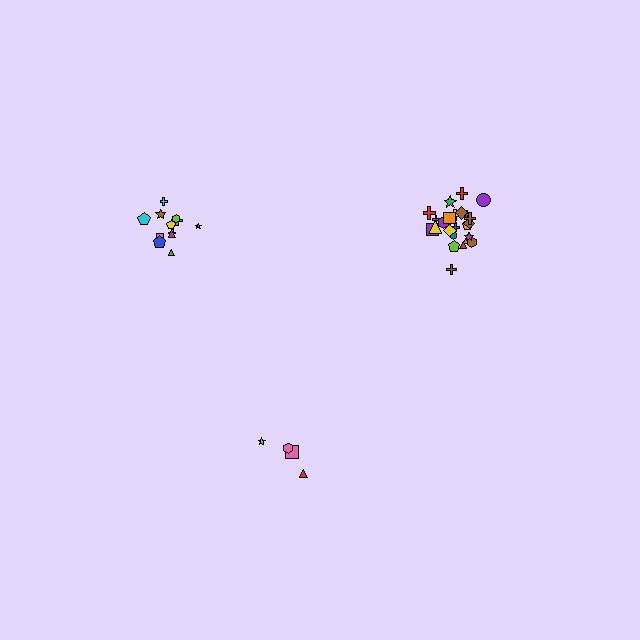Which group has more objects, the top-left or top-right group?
The top-right group.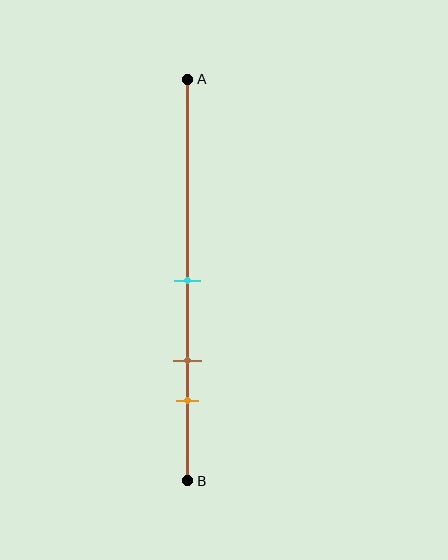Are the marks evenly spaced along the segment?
Yes, the marks are approximately evenly spaced.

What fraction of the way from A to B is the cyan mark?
The cyan mark is approximately 50% (0.5) of the way from A to B.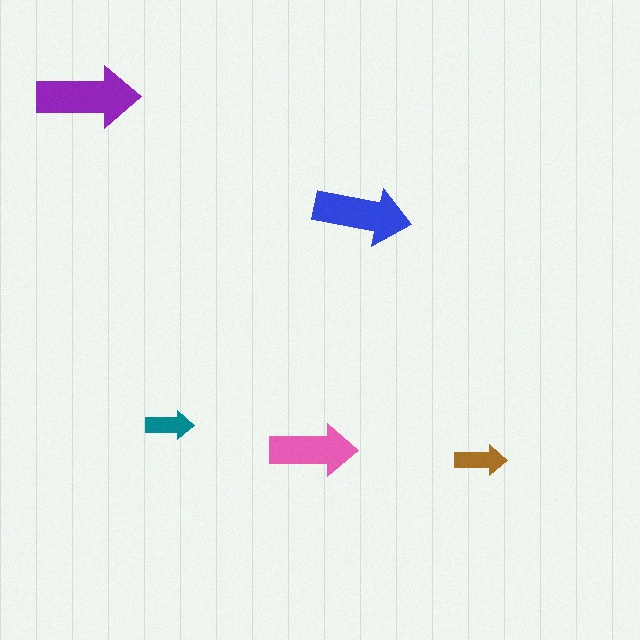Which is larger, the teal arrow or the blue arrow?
The blue one.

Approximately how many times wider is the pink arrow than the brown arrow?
About 1.5 times wider.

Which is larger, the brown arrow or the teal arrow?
The brown one.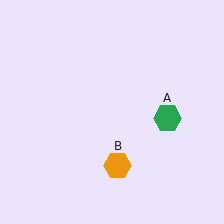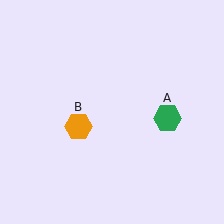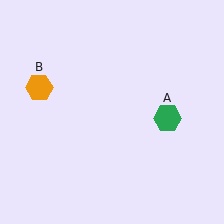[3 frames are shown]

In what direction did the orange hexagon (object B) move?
The orange hexagon (object B) moved up and to the left.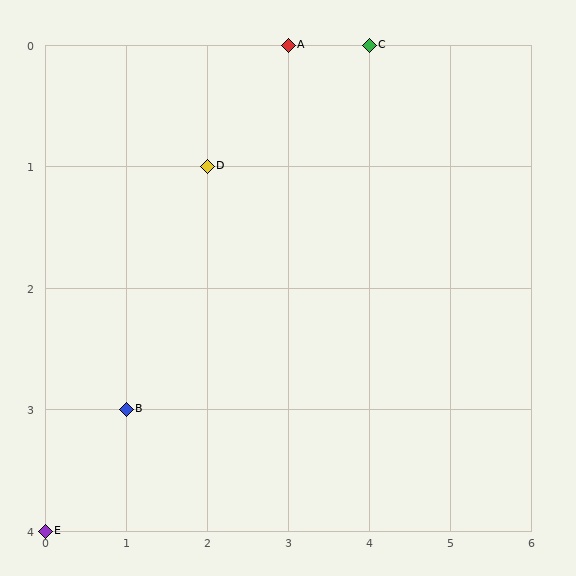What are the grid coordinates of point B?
Point B is at grid coordinates (1, 3).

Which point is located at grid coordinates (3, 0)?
Point A is at (3, 0).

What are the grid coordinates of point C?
Point C is at grid coordinates (4, 0).